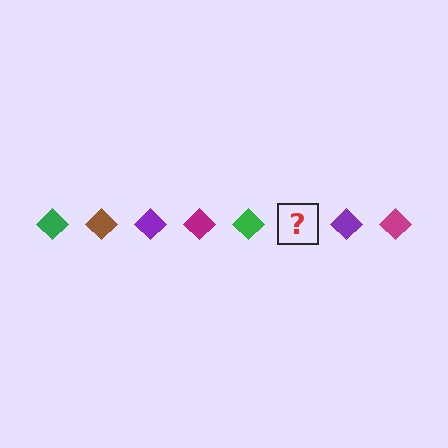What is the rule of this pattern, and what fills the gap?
The rule is that the pattern cycles through green, brown, purple, magenta diamonds. The gap should be filled with a brown diamond.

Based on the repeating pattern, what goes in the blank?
The blank should be a brown diamond.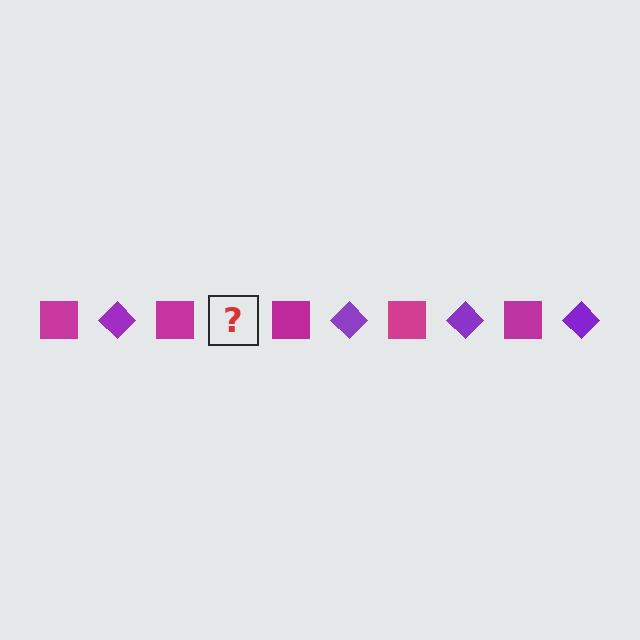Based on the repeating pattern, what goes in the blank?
The blank should be a purple diamond.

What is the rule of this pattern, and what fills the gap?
The rule is that the pattern alternates between magenta square and purple diamond. The gap should be filled with a purple diamond.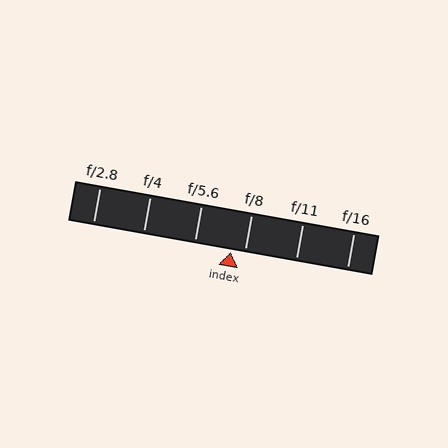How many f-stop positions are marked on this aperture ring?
There are 6 f-stop positions marked.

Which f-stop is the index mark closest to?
The index mark is closest to f/8.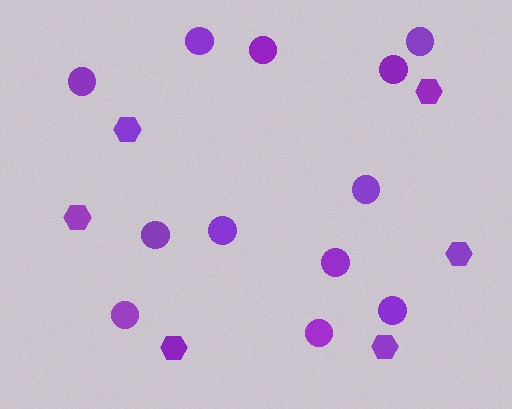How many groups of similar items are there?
There are 2 groups: one group of hexagons (6) and one group of circles (12).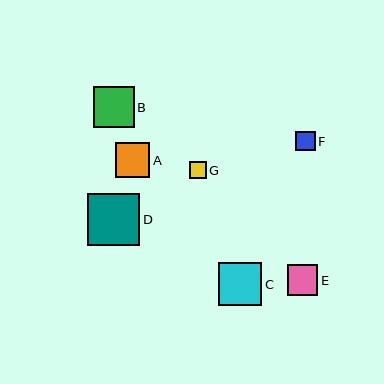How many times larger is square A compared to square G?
Square A is approximately 2.0 times the size of square G.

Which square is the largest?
Square D is the largest with a size of approximately 52 pixels.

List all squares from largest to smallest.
From largest to smallest: D, C, B, A, E, F, G.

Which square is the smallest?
Square G is the smallest with a size of approximately 17 pixels.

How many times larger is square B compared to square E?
Square B is approximately 1.4 times the size of square E.